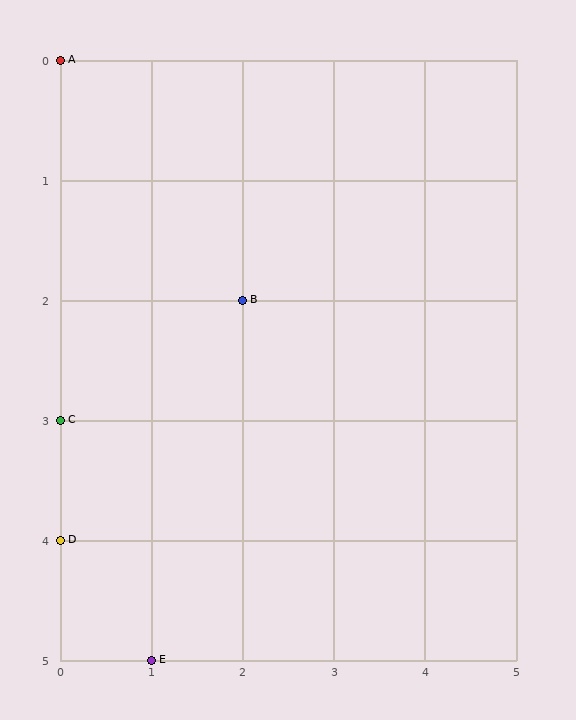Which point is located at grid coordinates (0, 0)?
Point A is at (0, 0).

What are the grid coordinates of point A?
Point A is at grid coordinates (0, 0).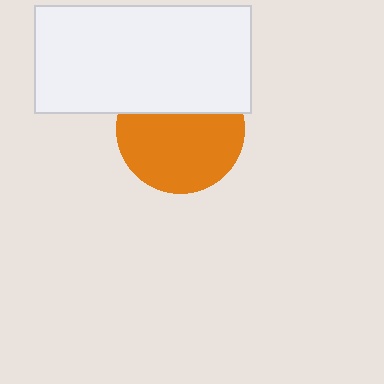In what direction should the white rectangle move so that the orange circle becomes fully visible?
The white rectangle should move up. That is the shortest direction to clear the overlap and leave the orange circle fully visible.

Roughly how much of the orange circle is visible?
Most of it is visible (roughly 65%).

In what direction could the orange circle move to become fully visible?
The orange circle could move down. That would shift it out from behind the white rectangle entirely.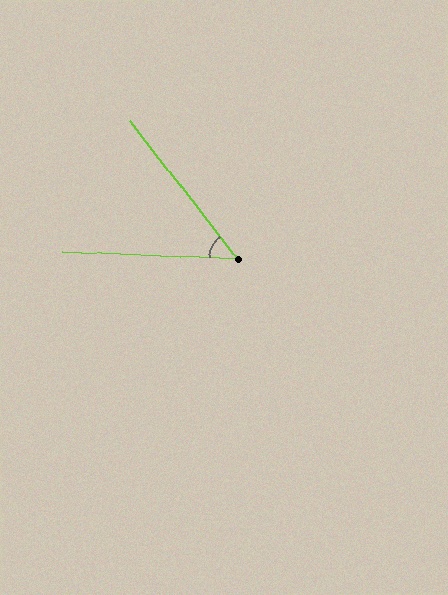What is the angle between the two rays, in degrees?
Approximately 50 degrees.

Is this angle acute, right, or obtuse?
It is acute.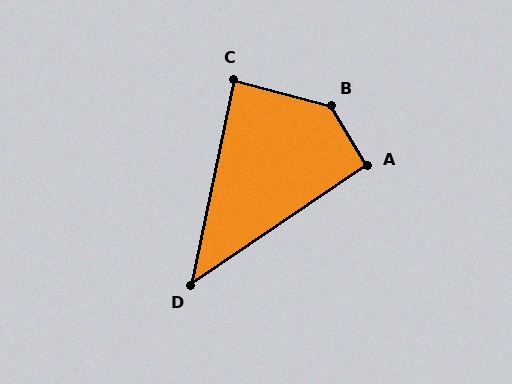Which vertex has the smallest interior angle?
D, at approximately 44 degrees.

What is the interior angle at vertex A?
Approximately 93 degrees (approximately right).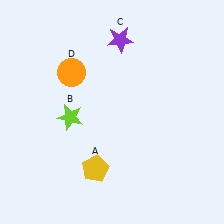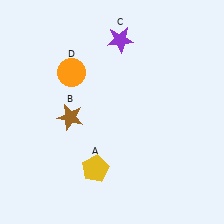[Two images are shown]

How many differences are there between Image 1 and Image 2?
There is 1 difference between the two images.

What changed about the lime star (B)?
In Image 1, B is lime. In Image 2, it changed to brown.